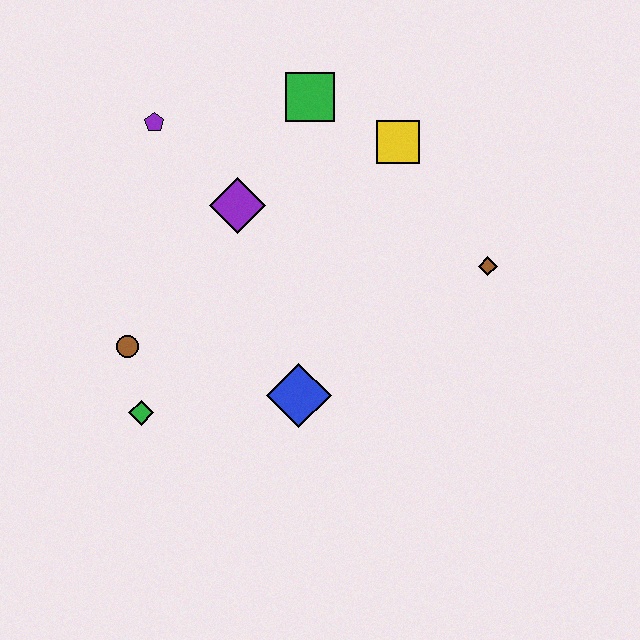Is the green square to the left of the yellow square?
Yes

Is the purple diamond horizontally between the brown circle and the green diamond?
No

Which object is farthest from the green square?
The green diamond is farthest from the green square.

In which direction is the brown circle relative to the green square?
The brown circle is below the green square.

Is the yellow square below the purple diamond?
No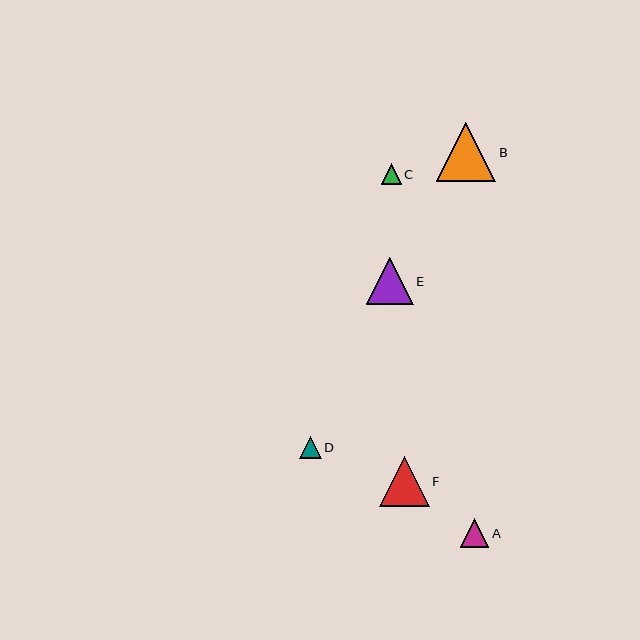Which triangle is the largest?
Triangle B is the largest with a size of approximately 59 pixels.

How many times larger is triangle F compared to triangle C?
Triangle F is approximately 2.5 times the size of triangle C.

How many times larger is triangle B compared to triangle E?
Triangle B is approximately 1.3 times the size of triangle E.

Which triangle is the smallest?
Triangle C is the smallest with a size of approximately 20 pixels.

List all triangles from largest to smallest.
From largest to smallest: B, F, E, A, D, C.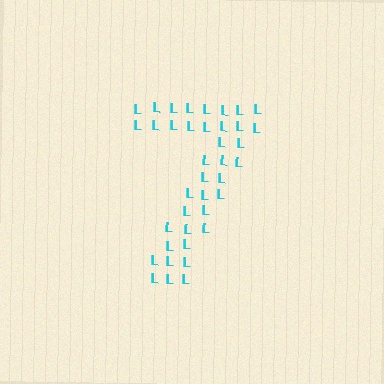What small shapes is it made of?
It is made of small letter L's.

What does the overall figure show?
The overall figure shows the digit 7.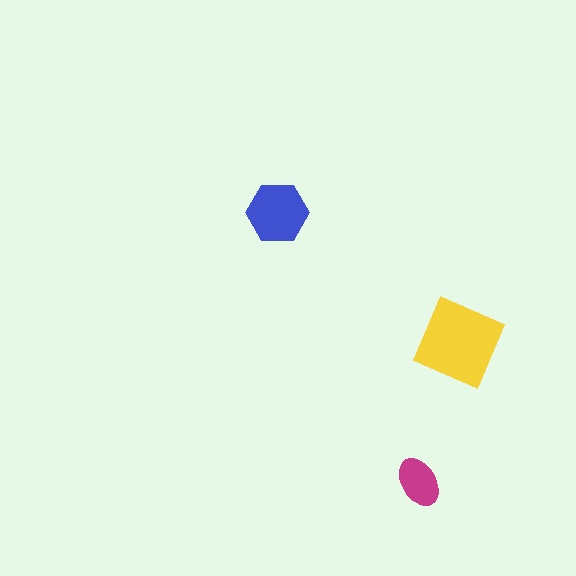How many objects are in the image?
There are 3 objects in the image.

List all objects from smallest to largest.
The magenta ellipse, the blue hexagon, the yellow diamond.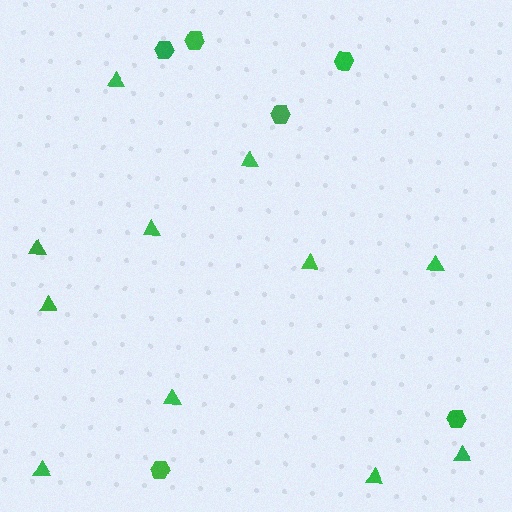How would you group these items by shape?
There are 2 groups: one group of triangles (11) and one group of hexagons (6).